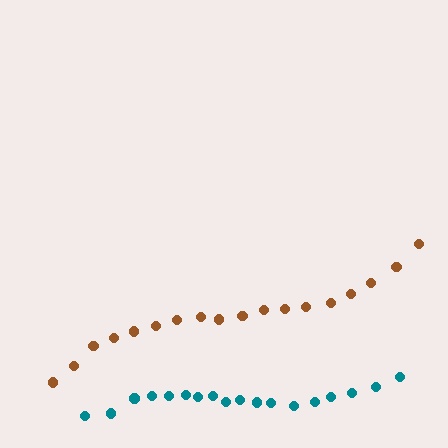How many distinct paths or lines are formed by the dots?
There are 2 distinct paths.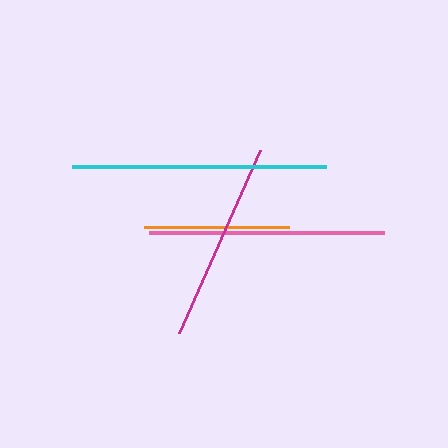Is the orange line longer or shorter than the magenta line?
The magenta line is longer than the orange line.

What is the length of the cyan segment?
The cyan segment is approximately 254 pixels long.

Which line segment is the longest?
The cyan line is the longest at approximately 254 pixels.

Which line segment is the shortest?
The orange line is the shortest at approximately 145 pixels.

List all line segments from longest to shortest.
From longest to shortest: cyan, pink, magenta, orange.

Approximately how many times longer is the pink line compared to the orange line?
The pink line is approximately 1.6 times the length of the orange line.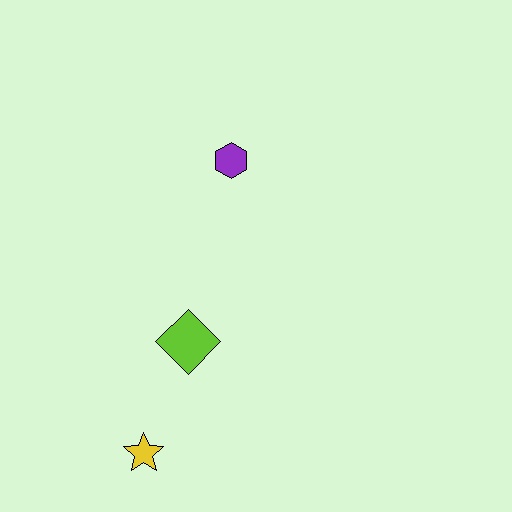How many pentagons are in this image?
There are no pentagons.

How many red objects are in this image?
There are no red objects.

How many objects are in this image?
There are 3 objects.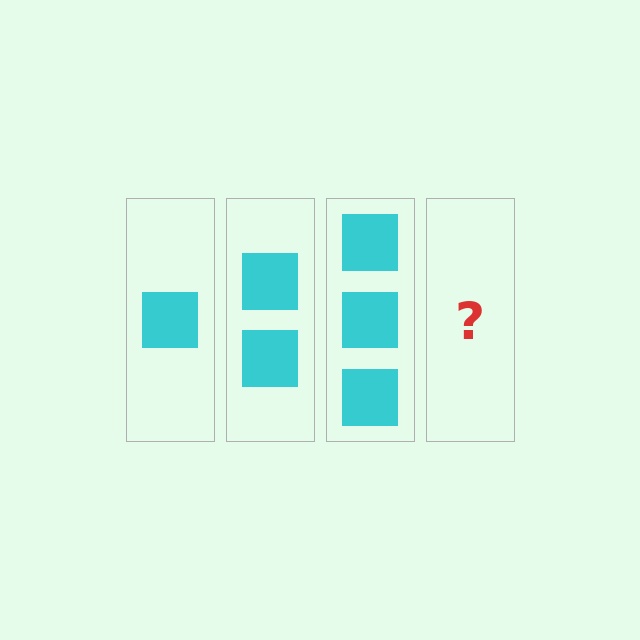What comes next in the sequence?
The next element should be 4 squares.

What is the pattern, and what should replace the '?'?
The pattern is that each step adds one more square. The '?' should be 4 squares.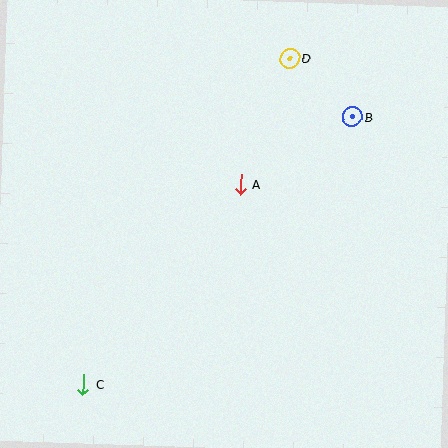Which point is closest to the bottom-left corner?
Point C is closest to the bottom-left corner.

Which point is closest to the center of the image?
Point A at (240, 184) is closest to the center.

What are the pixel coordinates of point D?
Point D is at (290, 58).